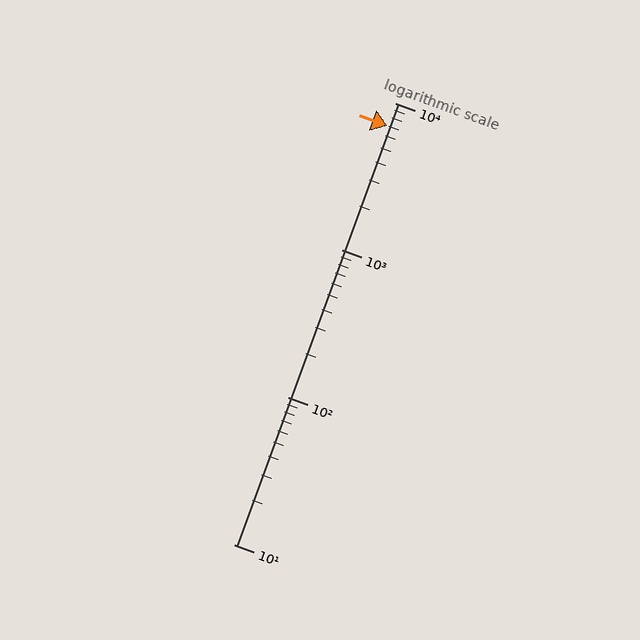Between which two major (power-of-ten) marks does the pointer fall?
The pointer is between 1000 and 10000.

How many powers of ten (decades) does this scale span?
The scale spans 3 decades, from 10 to 10000.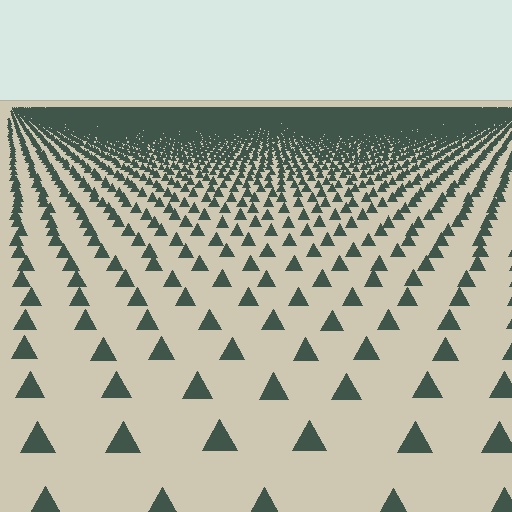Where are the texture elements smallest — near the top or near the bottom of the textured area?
Near the top.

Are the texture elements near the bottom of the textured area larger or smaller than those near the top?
Larger. Near the bottom, elements are closer to the viewer and appear at a bigger on-screen size.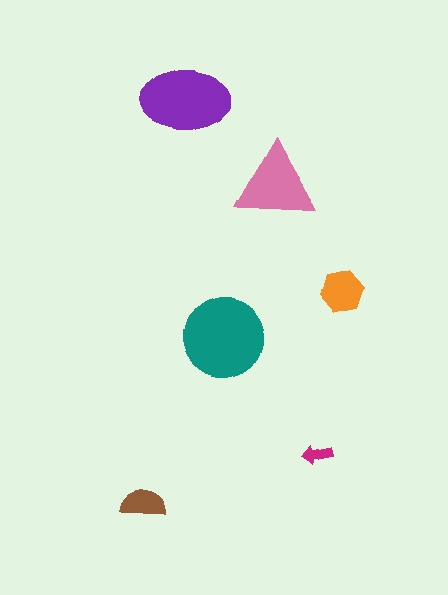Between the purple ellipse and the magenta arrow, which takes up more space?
The purple ellipse.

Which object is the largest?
The teal circle.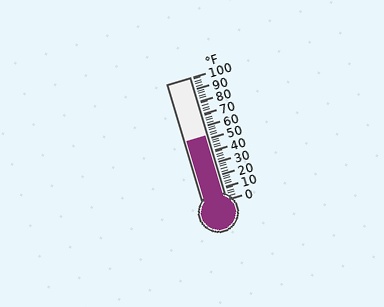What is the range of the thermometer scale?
The thermometer scale ranges from 0°F to 100°F.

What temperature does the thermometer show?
The thermometer shows approximately 52°F.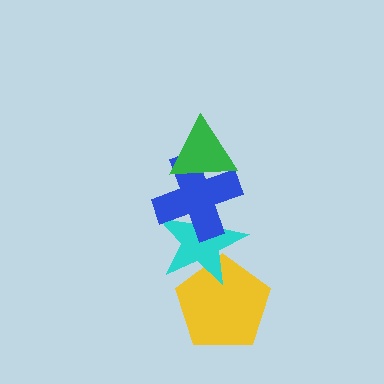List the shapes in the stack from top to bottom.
From top to bottom: the green triangle, the blue cross, the cyan star, the yellow pentagon.